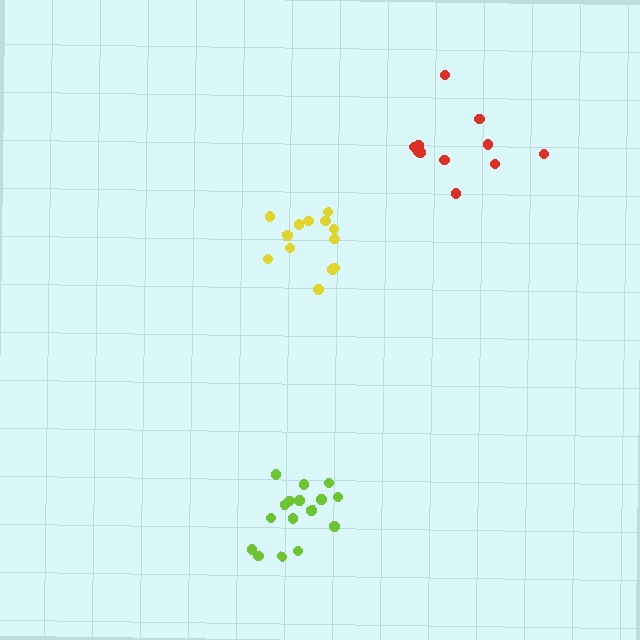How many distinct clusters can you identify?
There are 3 distinct clusters.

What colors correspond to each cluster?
The clusters are colored: lime, yellow, red.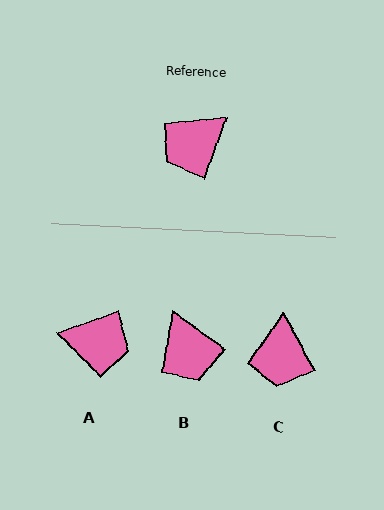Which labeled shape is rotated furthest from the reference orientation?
A, about 130 degrees away.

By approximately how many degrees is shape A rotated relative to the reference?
Approximately 130 degrees counter-clockwise.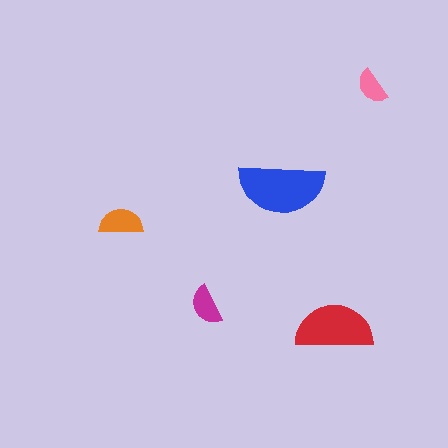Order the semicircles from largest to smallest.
the blue one, the red one, the orange one, the magenta one, the pink one.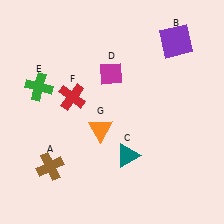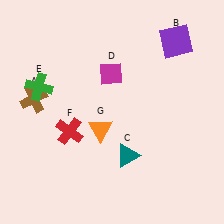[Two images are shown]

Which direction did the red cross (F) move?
The red cross (F) moved down.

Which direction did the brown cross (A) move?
The brown cross (A) moved up.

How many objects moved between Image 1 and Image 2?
2 objects moved between the two images.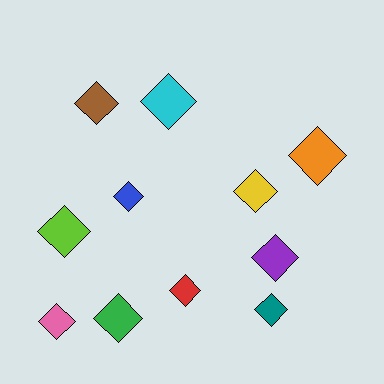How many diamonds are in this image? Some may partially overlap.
There are 11 diamonds.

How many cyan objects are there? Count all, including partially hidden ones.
There is 1 cyan object.